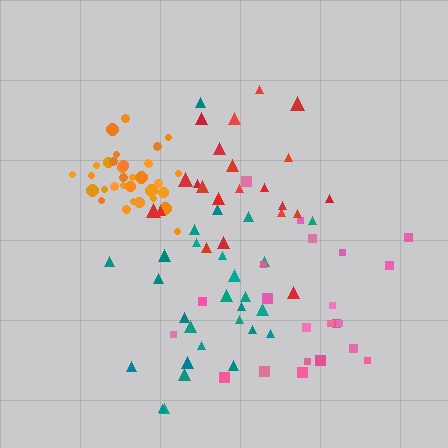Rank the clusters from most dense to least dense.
orange, pink, red, teal.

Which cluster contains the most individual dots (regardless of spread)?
Orange (33).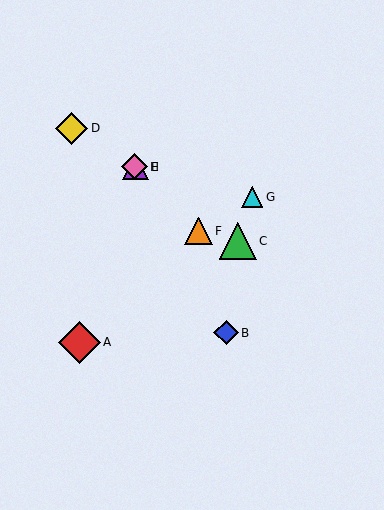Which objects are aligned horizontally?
Objects E, H are aligned horizontally.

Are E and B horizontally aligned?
No, E is at y≈167 and B is at y≈333.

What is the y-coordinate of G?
Object G is at y≈197.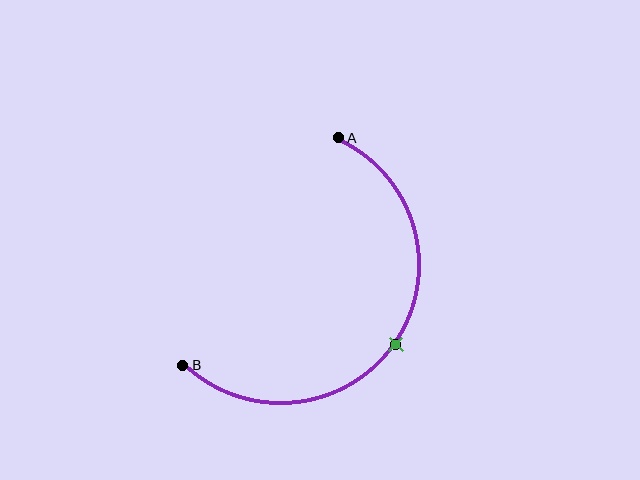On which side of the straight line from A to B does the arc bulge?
The arc bulges below and to the right of the straight line connecting A and B.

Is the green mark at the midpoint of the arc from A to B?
Yes. The green mark lies on the arc at equal arc-length from both A and B — it is the arc midpoint.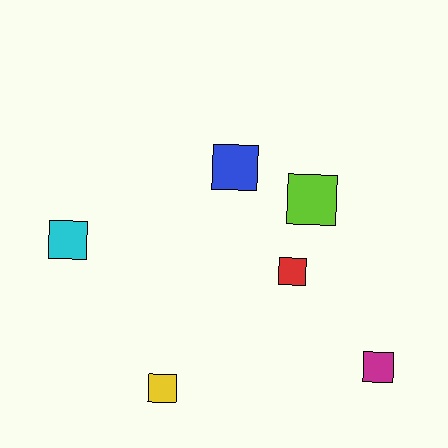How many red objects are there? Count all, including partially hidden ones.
There is 1 red object.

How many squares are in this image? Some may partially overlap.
There are 6 squares.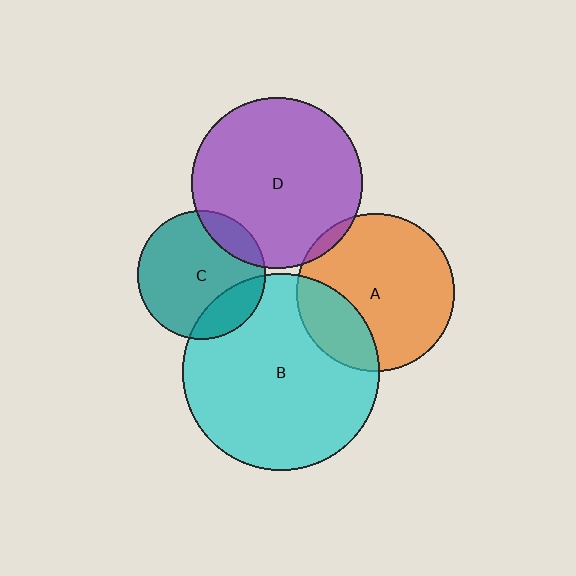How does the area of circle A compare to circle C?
Approximately 1.5 times.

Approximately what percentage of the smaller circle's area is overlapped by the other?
Approximately 5%.